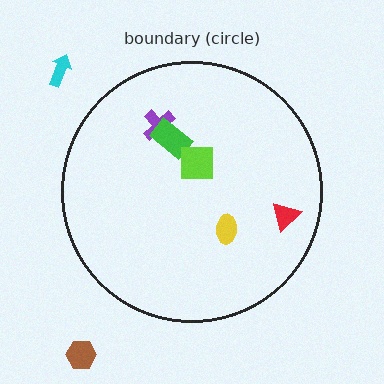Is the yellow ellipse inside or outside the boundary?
Inside.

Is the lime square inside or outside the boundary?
Inside.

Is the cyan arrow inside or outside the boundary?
Outside.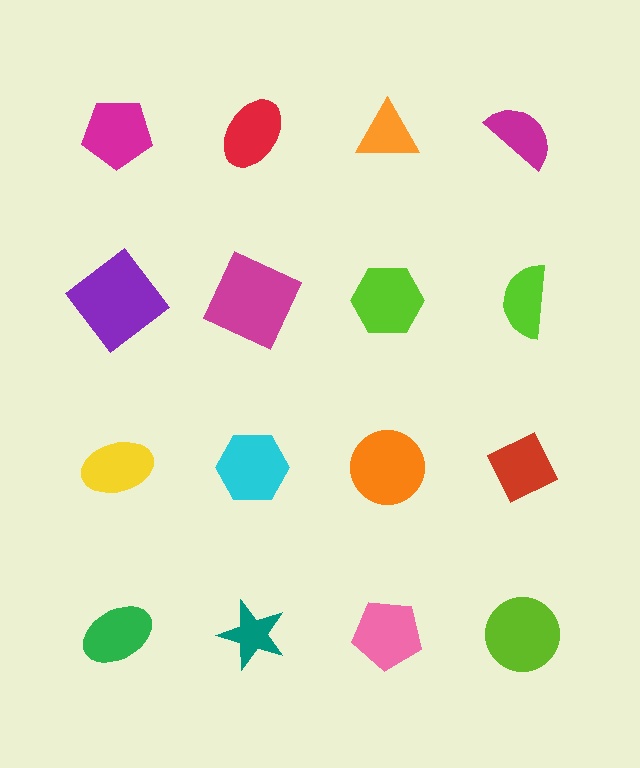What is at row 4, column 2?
A teal star.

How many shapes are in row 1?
4 shapes.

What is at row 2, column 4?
A lime semicircle.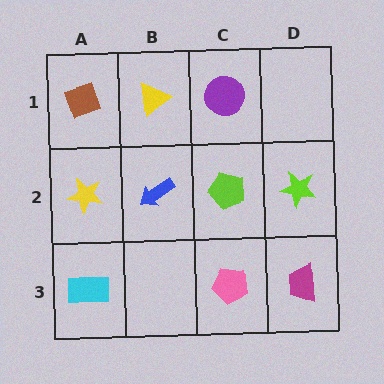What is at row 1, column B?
A yellow triangle.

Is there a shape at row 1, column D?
No, that cell is empty.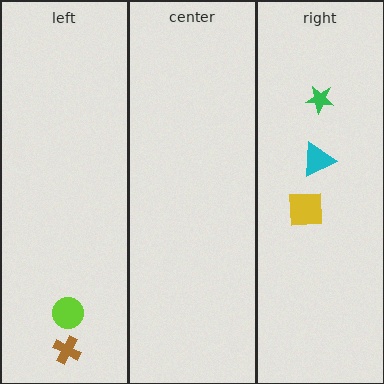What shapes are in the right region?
The green star, the yellow square, the cyan triangle.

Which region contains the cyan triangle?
The right region.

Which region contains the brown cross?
The left region.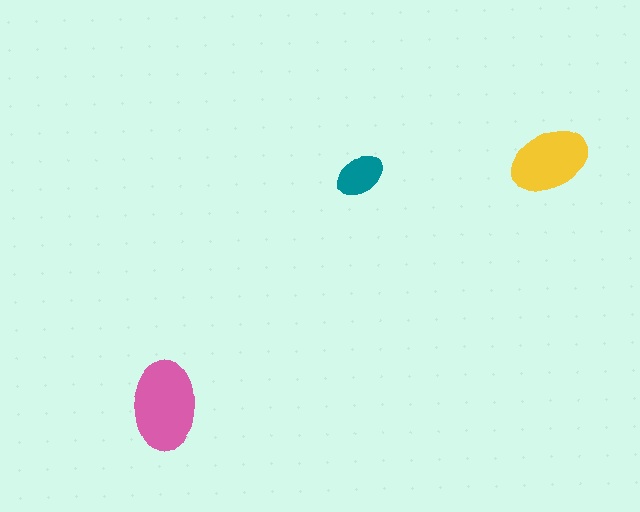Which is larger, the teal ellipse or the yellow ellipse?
The yellow one.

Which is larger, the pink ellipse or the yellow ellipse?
The pink one.